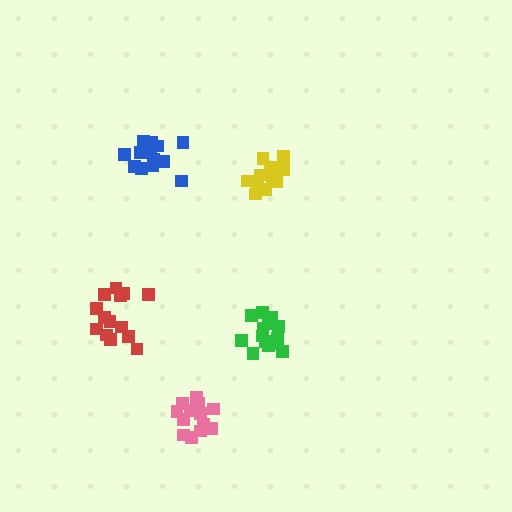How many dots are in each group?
Group 1: 14 dots, Group 2: 16 dots, Group 3: 13 dots, Group 4: 14 dots, Group 5: 12 dots (69 total).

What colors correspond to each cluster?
The clusters are colored: pink, green, blue, red, yellow.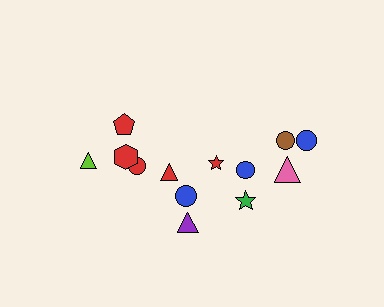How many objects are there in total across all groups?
There are 13 objects.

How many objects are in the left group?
There are 5 objects.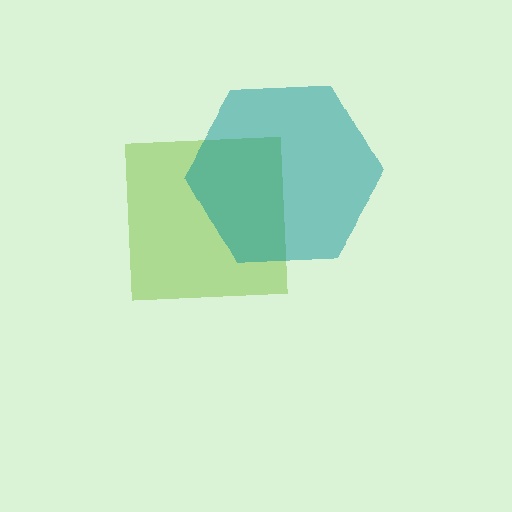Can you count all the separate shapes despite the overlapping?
Yes, there are 2 separate shapes.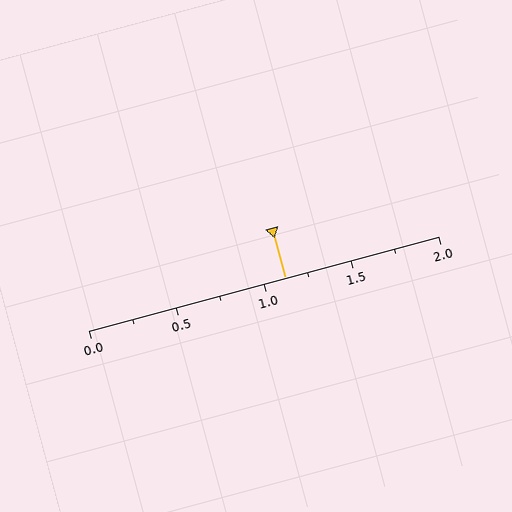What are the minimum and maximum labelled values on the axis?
The axis runs from 0.0 to 2.0.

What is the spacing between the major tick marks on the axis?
The major ticks are spaced 0.5 apart.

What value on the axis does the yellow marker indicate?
The marker indicates approximately 1.12.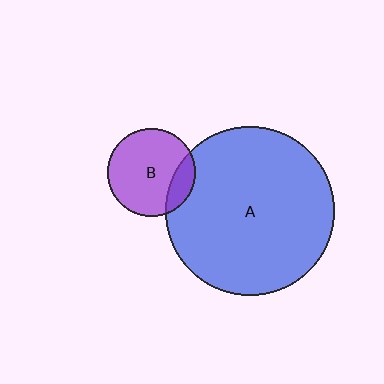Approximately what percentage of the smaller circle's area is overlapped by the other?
Approximately 15%.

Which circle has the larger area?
Circle A (blue).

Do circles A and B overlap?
Yes.